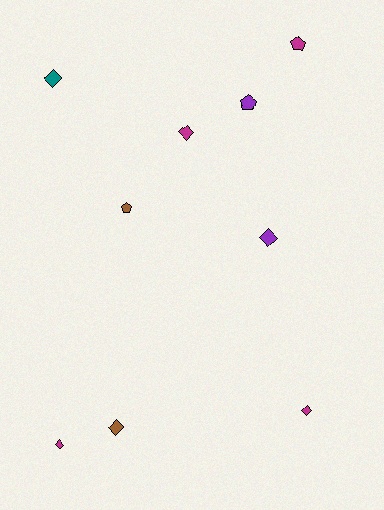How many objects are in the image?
There are 9 objects.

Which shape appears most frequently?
Diamond, with 6 objects.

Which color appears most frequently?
Magenta, with 4 objects.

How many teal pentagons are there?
There are no teal pentagons.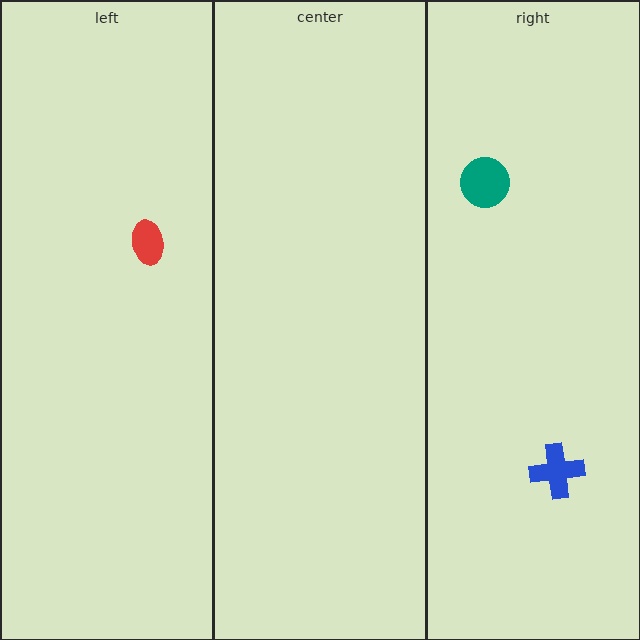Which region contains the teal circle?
The right region.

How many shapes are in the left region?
1.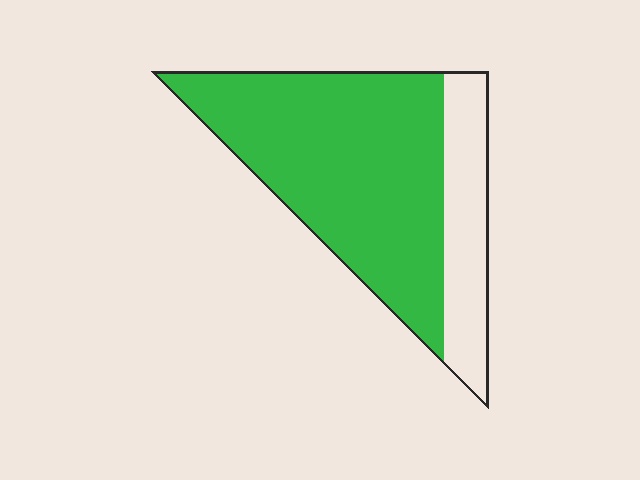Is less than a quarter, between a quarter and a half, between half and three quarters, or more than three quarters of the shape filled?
More than three quarters.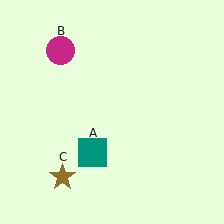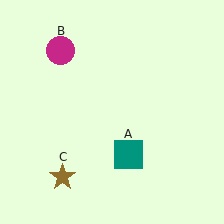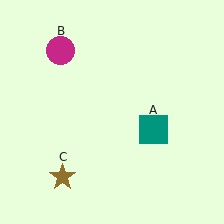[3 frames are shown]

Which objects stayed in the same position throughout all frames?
Magenta circle (object B) and brown star (object C) remained stationary.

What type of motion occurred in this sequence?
The teal square (object A) rotated counterclockwise around the center of the scene.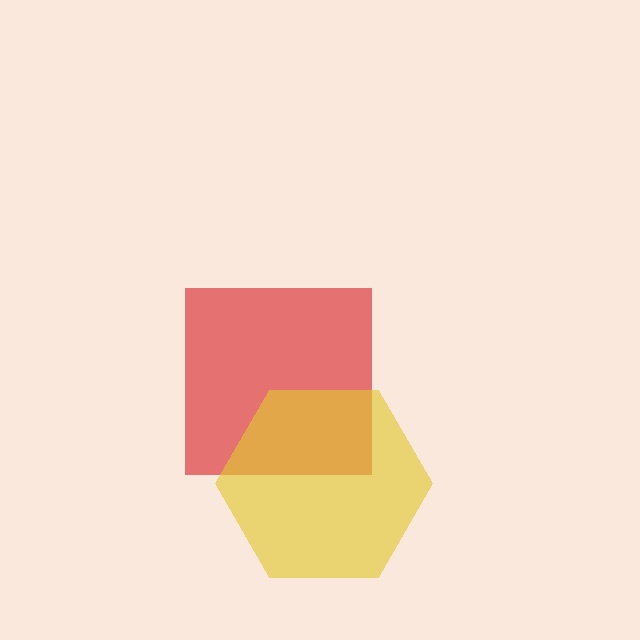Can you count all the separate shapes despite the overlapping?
Yes, there are 2 separate shapes.